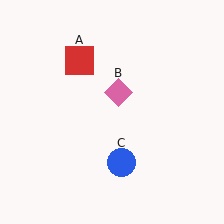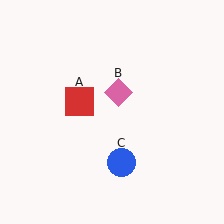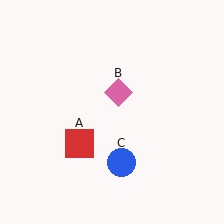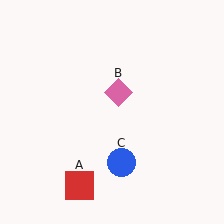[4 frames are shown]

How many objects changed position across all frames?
1 object changed position: red square (object A).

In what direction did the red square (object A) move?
The red square (object A) moved down.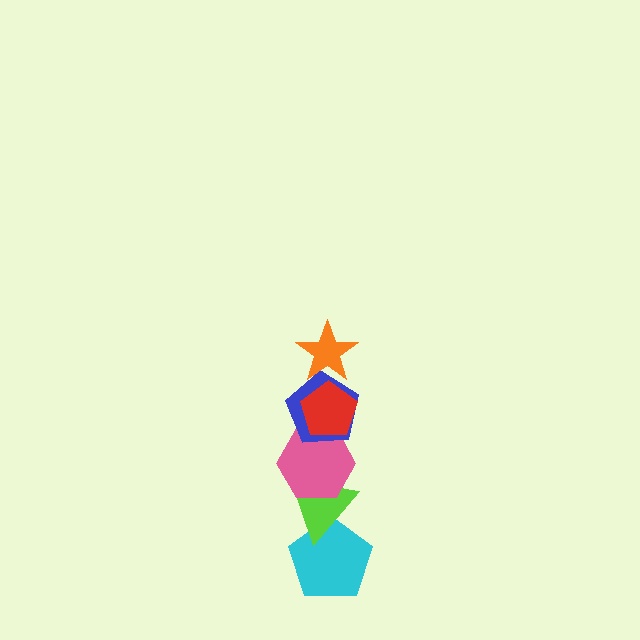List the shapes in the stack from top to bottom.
From top to bottom: the orange star, the red pentagon, the blue pentagon, the pink hexagon, the lime triangle, the cyan pentagon.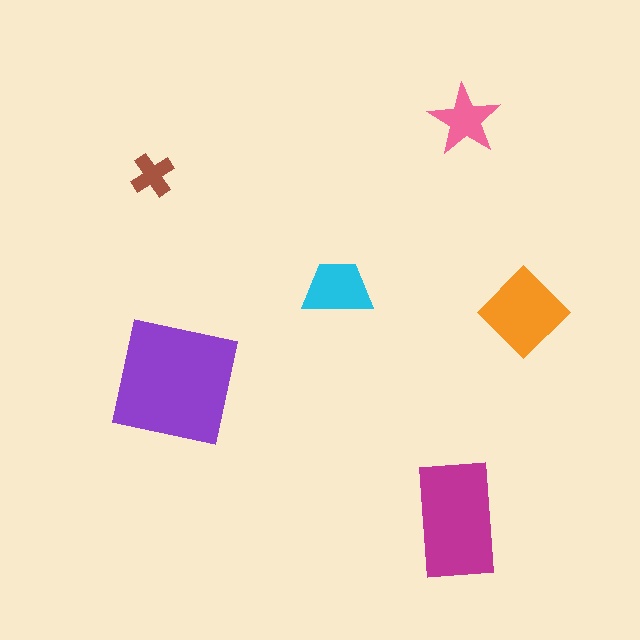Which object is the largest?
The purple square.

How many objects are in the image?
There are 6 objects in the image.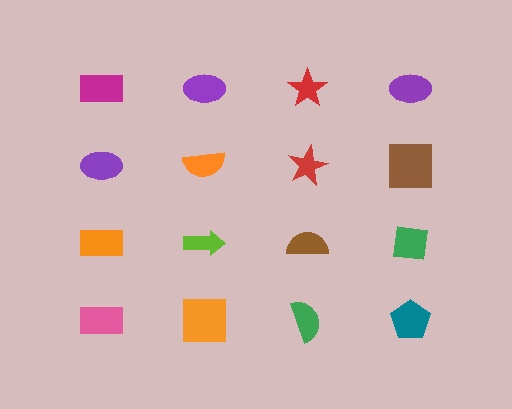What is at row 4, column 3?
A green semicircle.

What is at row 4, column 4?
A teal pentagon.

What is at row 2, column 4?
A brown square.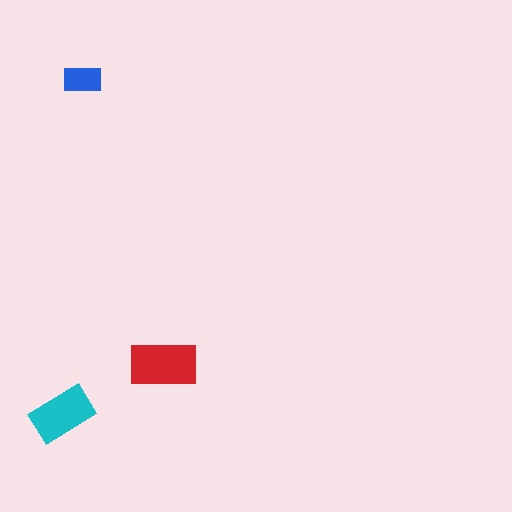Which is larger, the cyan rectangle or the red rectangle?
The red one.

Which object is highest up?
The blue rectangle is topmost.